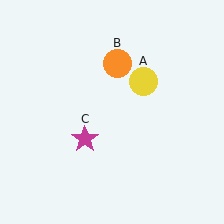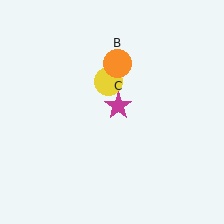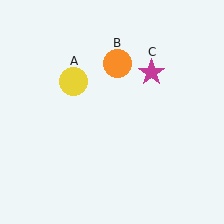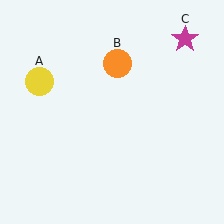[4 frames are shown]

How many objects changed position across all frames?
2 objects changed position: yellow circle (object A), magenta star (object C).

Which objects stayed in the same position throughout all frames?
Orange circle (object B) remained stationary.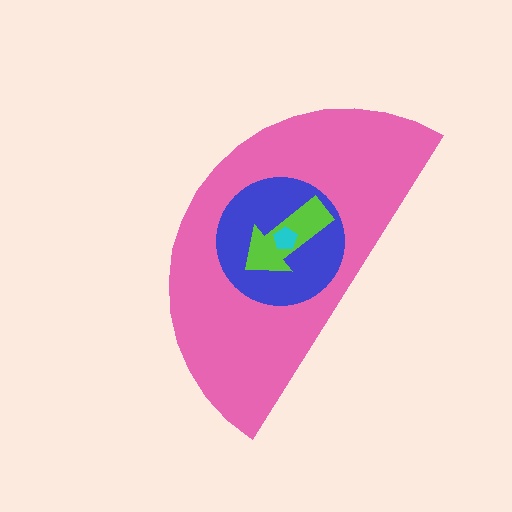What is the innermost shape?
The cyan pentagon.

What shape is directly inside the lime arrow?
The cyan pentagon.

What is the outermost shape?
The pink semicircle.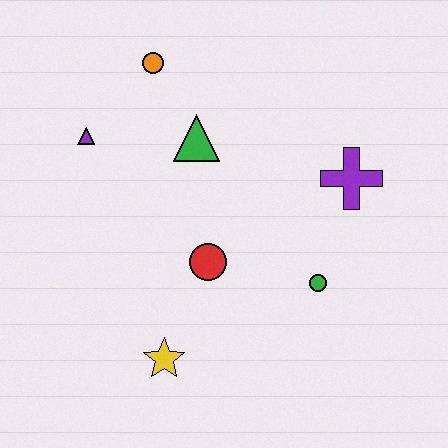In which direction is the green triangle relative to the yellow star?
The green triangle is above the yellow star.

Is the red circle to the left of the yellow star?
No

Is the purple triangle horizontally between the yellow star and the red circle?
No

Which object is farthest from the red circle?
The orange circle is farthest from the red circle.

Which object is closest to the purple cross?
The green circle is closest to the purple cross.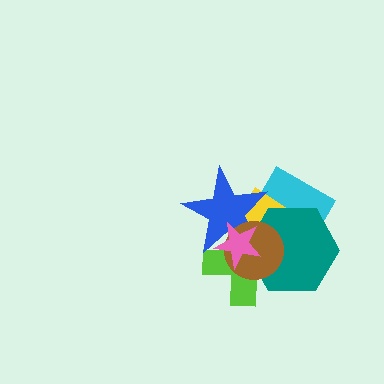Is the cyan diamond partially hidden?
Yes, it is partially covered by another shape.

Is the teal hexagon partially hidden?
Yes, it is partially covered by another shape.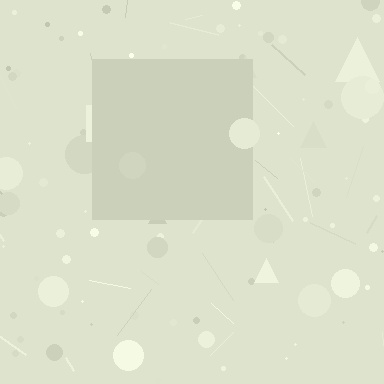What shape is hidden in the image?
A square is hidden in the image.